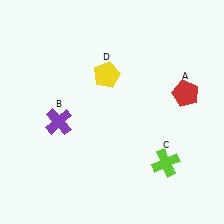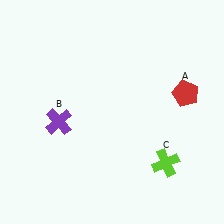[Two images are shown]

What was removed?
The yellow pentagon (D) was removed in Image 2.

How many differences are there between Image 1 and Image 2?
There is 1 difference between the two images.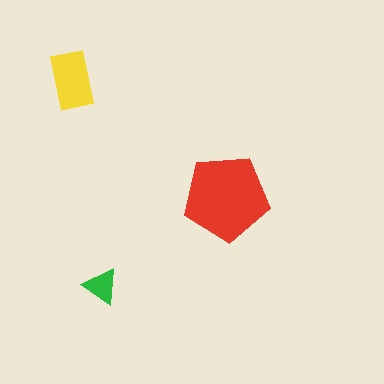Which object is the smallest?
The green triangle.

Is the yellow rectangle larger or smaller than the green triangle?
Larger.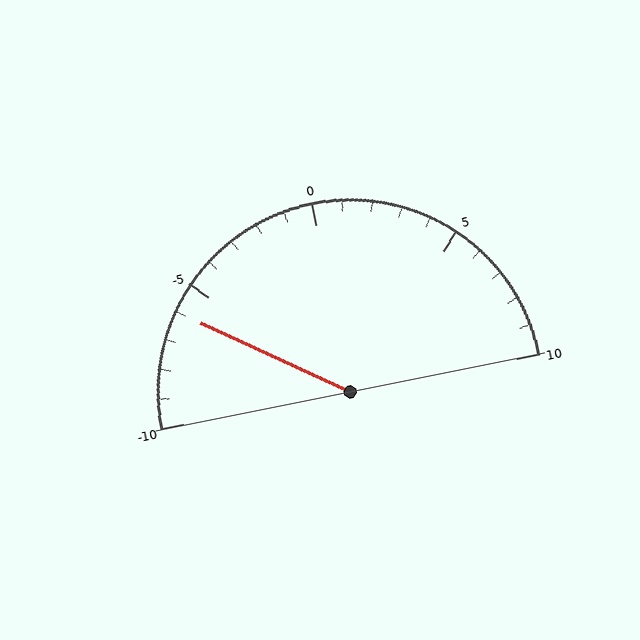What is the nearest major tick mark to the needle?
The nearest major tick mark is -5.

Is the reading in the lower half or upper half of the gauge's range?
The reading is in the lower half of the range (-10 to 10).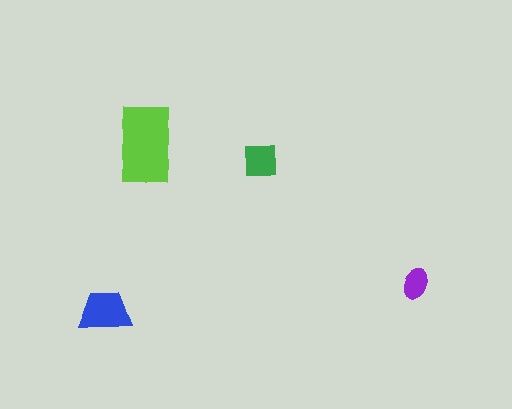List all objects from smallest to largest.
The purple ellipse, the green square, the blue trapezoid, the lime rectangle.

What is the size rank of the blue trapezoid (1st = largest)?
2nd.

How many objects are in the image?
There are 4 objects in the image.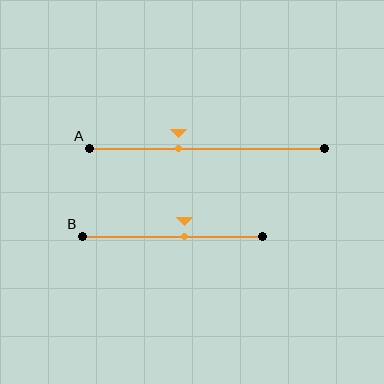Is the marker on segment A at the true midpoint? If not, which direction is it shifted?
No, the marker on segment A is shifted to the left by about 12% of the segment length.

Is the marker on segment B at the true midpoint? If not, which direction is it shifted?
No, the marker on segment B is shifted to the right by about 7% of the segment length.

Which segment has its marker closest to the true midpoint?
Segment B has its marker closest to the true midpoint.